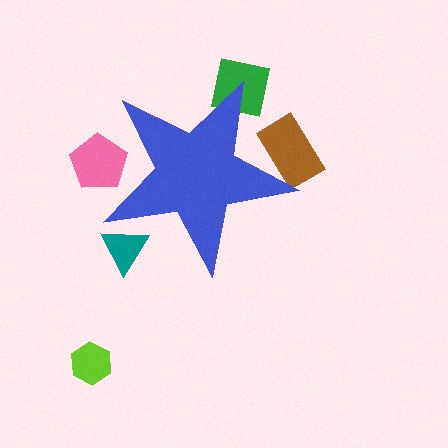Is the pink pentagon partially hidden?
Yes, the pink pentagon is partially hidden behind the blue star.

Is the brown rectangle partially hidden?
Yes, the brown rectangle is partially hidden behind the blue star.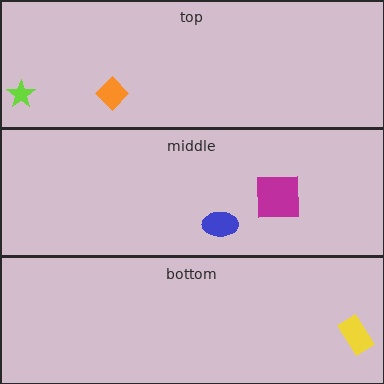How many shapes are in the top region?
2.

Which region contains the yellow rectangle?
The bottom region.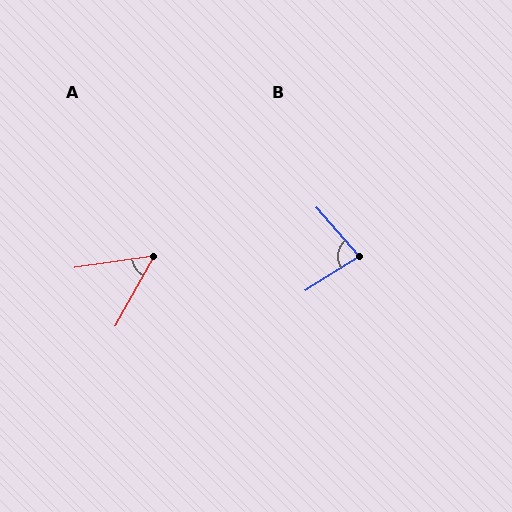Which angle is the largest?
B, at approximately 81 degrees.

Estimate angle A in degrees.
Approximately 52 degrees.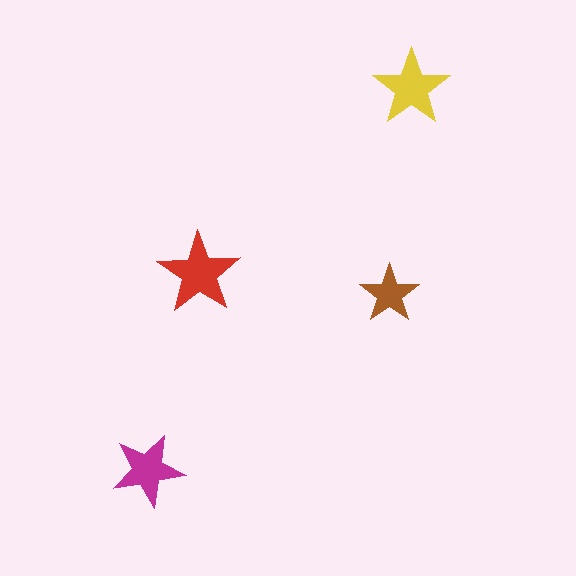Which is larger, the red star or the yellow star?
The red one.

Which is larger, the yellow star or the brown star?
The yellow one.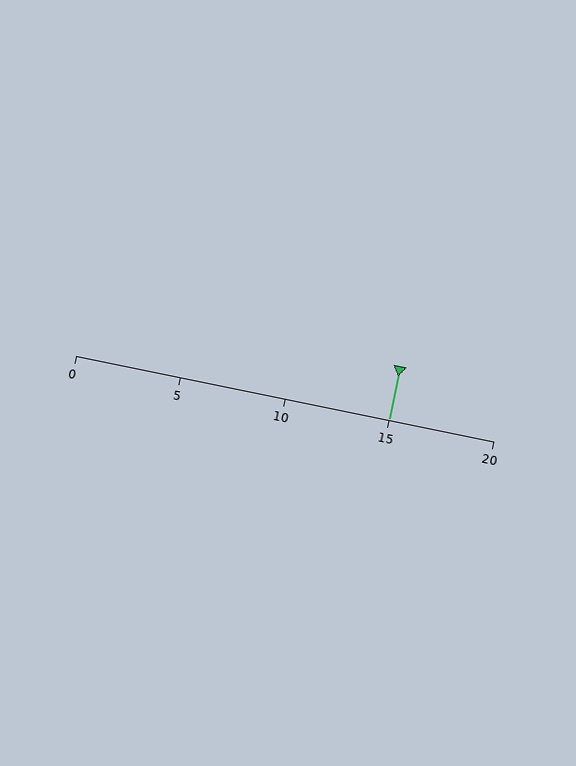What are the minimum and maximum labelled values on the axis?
The axis runs from 0 to 20.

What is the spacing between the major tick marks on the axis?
The major ticks are spaced 5 apart.